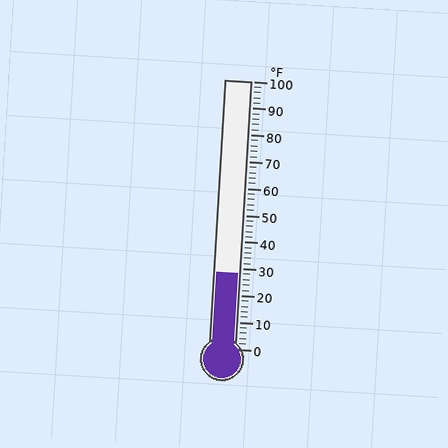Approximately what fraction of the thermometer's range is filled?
The thermometer is filled to approximately 30% of its range.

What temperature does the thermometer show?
The thermometer shows approximately 28°F.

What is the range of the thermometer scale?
The thermometer scale ranges from 0°F to 100°F.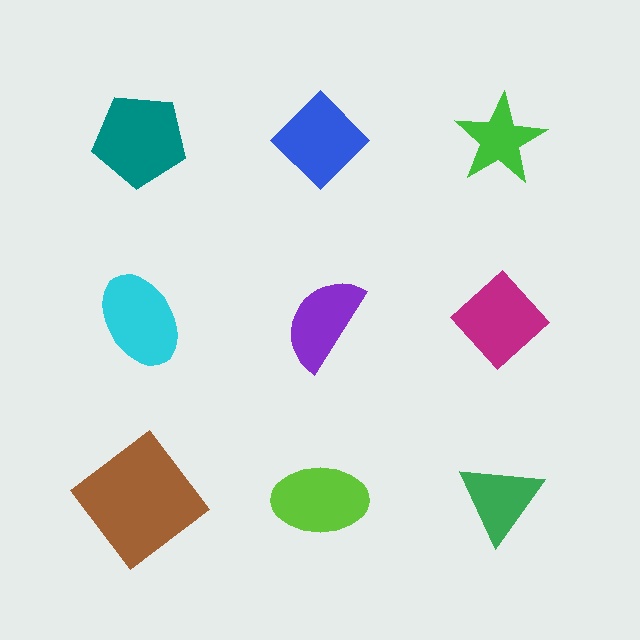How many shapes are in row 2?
3 shapes.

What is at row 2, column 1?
A cyan ellipse.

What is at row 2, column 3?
A magenta diamond.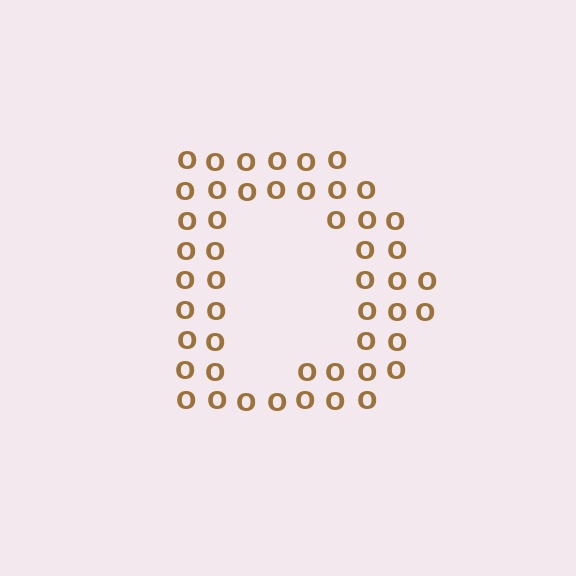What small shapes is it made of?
It is made of small letter O's.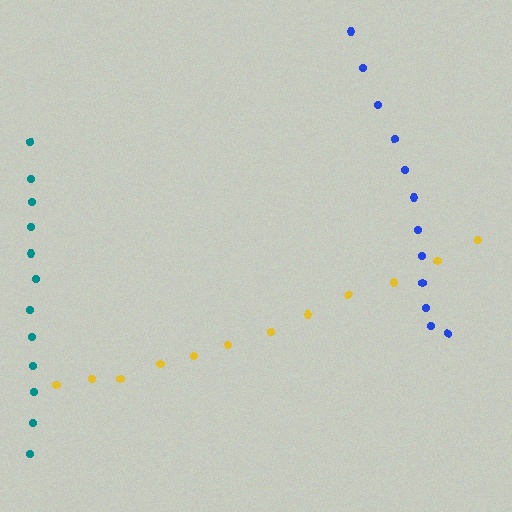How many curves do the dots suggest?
There are 3 distinct paths.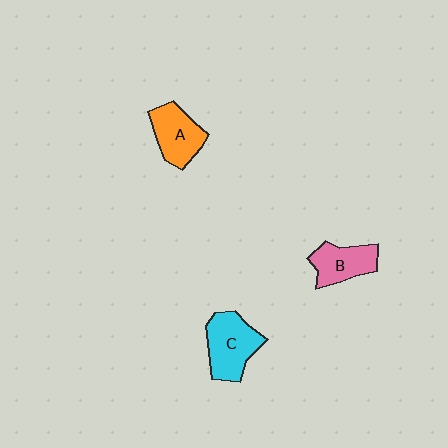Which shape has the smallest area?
Shape B (pink).